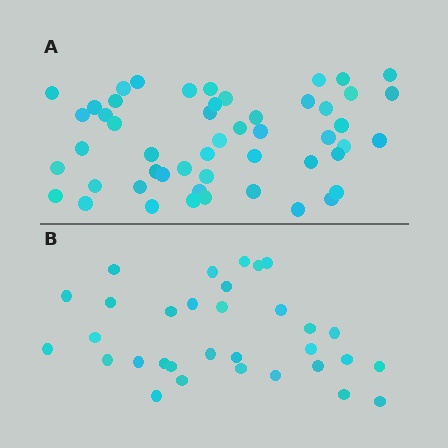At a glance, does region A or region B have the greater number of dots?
Region A (the top region) has more dots.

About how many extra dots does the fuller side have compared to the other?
Region A has approximately 20 more dots than region B.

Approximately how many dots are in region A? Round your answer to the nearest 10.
About 50 dots. (The exact count is 51, which rounds to 50.)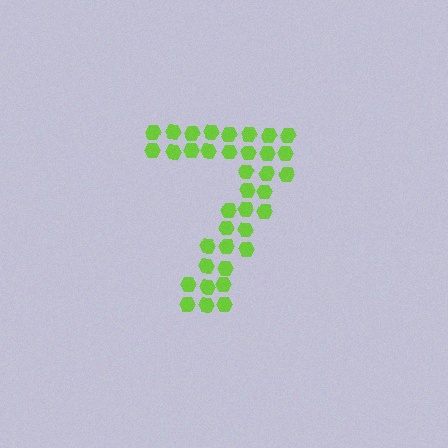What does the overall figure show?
The overall figure shows the digit 7.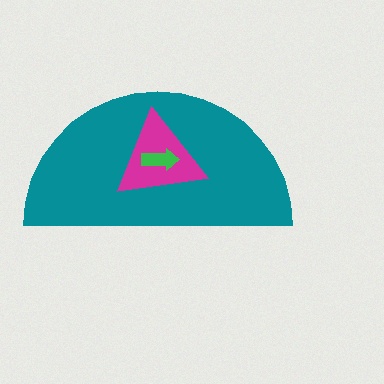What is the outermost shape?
The teal semicircle.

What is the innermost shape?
The green arrow.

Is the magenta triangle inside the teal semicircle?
Yes.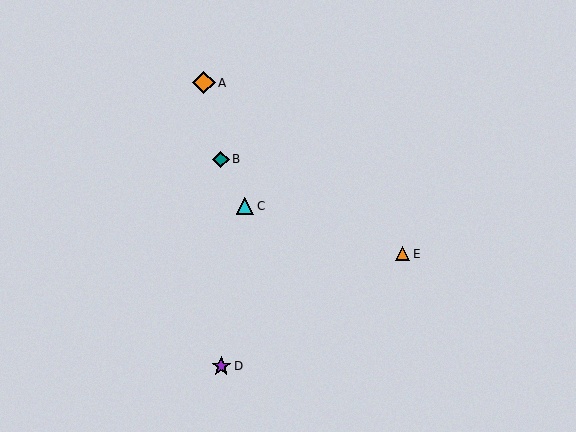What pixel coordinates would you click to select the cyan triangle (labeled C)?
Click at (245, 206) to select the cyan triangle C.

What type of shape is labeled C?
Shape C is a cyan triangle.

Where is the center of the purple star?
The center of the purple star is at (221, 366).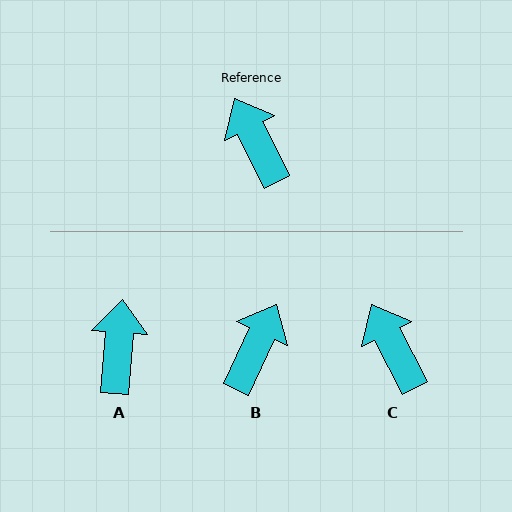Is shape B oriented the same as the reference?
No, it is off by about 52 degrees.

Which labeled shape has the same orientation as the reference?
C.